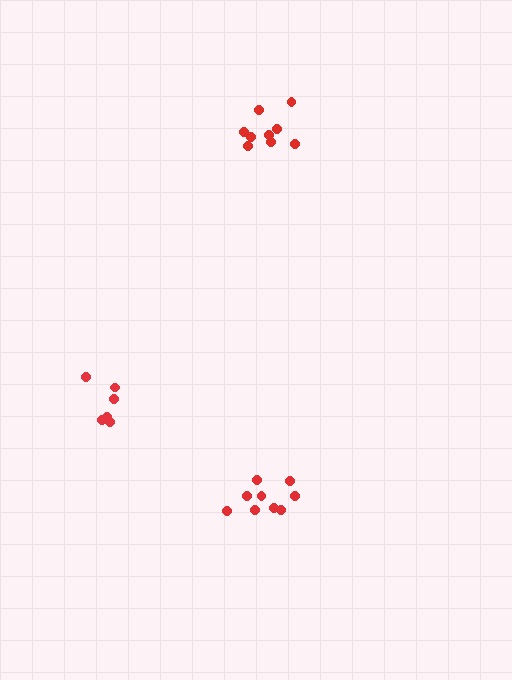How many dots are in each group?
Group 1: 9 dots, Group 2: 6 dots, Group 3: 9 dots (24 total).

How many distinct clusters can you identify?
There are 3 distinct clusters.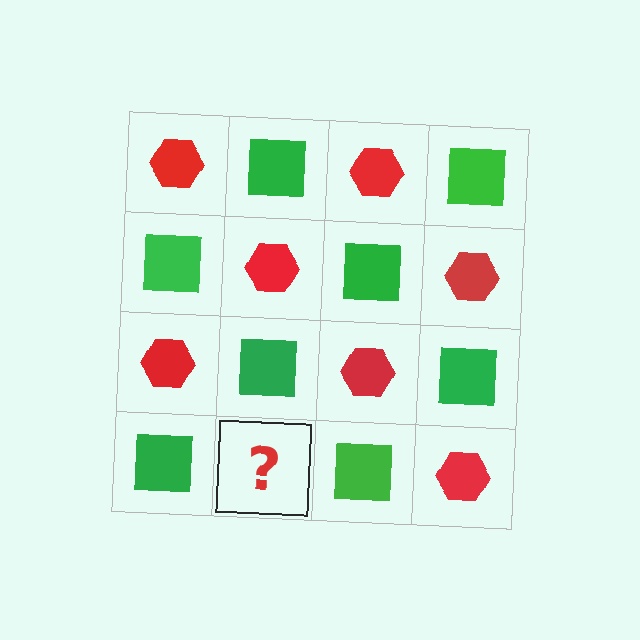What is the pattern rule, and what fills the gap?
The rule is that it alternates red hexagon and green square in a checkerboard pattern. The gap should be filled with a red hexagon.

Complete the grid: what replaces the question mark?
The question mark should be replaced with a red hexagon.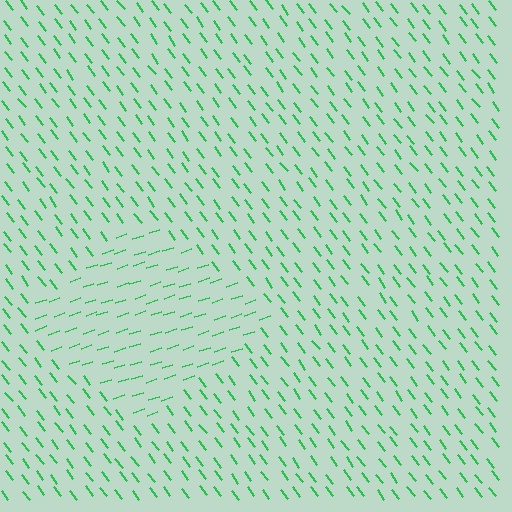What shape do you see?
I see a diamond.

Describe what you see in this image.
The image is filled with small green line segments. A diamond region in the image has lines oriented differently from the surrounding lines, creating a visible texture boundary.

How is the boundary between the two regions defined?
The boundary is defined purely by a change in line orientation (approximately 71 degrees difference). All lines are the same color and thickness.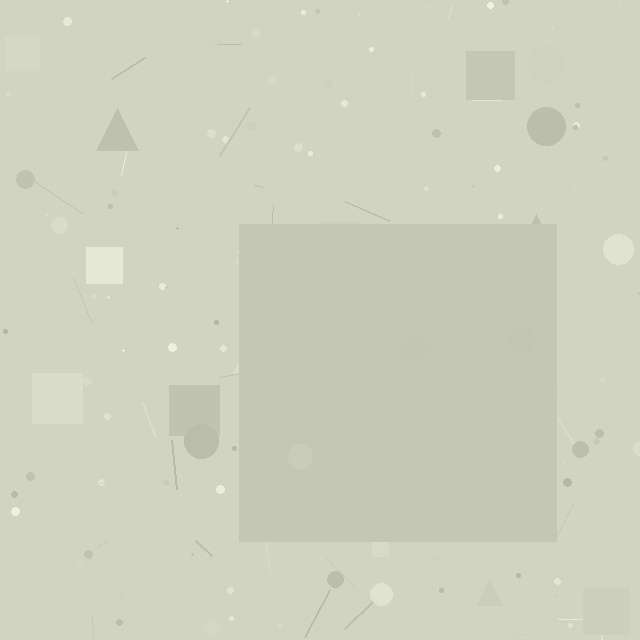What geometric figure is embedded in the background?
A square is embedded in the background.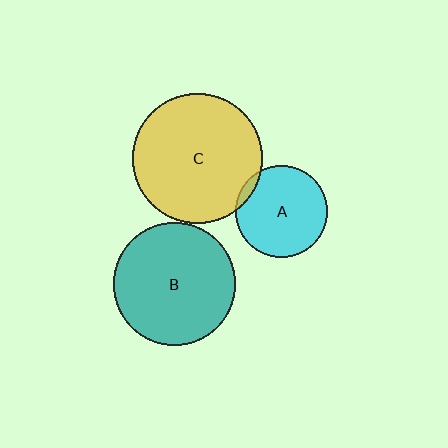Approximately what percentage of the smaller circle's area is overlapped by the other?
Approximately 5%.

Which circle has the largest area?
Circle C (yellow).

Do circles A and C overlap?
Yes.